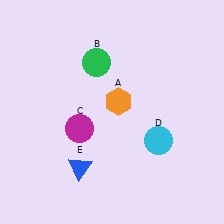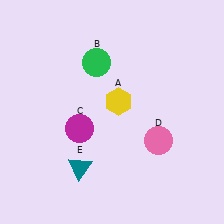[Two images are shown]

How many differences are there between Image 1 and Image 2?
There are 3 differences between the two images.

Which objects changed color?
A changed from orange to yellow. D changed from cyan to pink. E changed from blue to teal.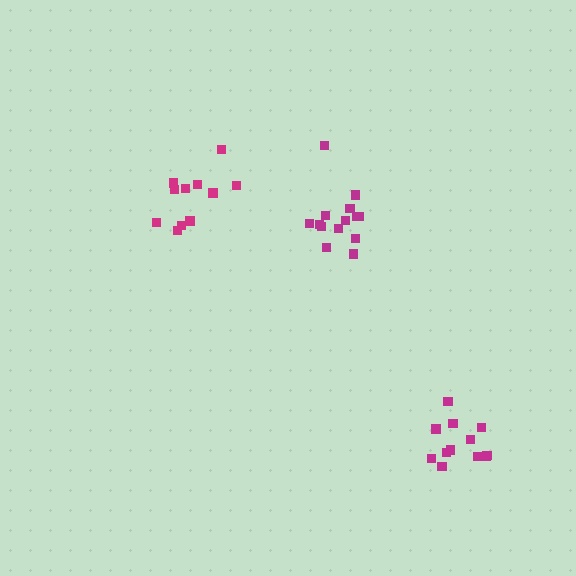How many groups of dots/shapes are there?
There are 3 groups.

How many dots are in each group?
Group 1: 11 dots, Group 2: 14 dots, Group 3: 12 dots (37 total).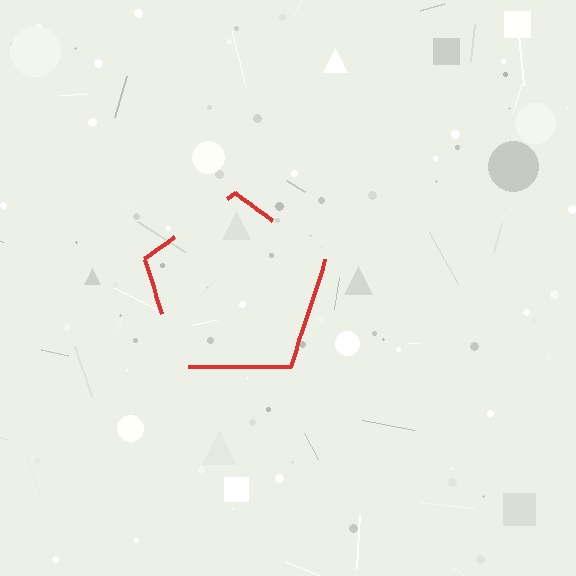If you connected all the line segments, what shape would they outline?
They would outline a pentagon.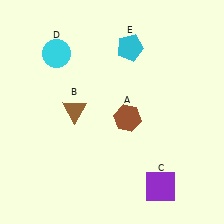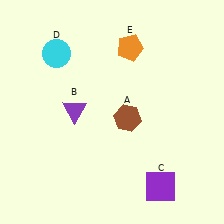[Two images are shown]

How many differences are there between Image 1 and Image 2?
There are 2 differences between the two images.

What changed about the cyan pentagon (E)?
In Image 1, E is cyan. In Image 2, it changed to orange.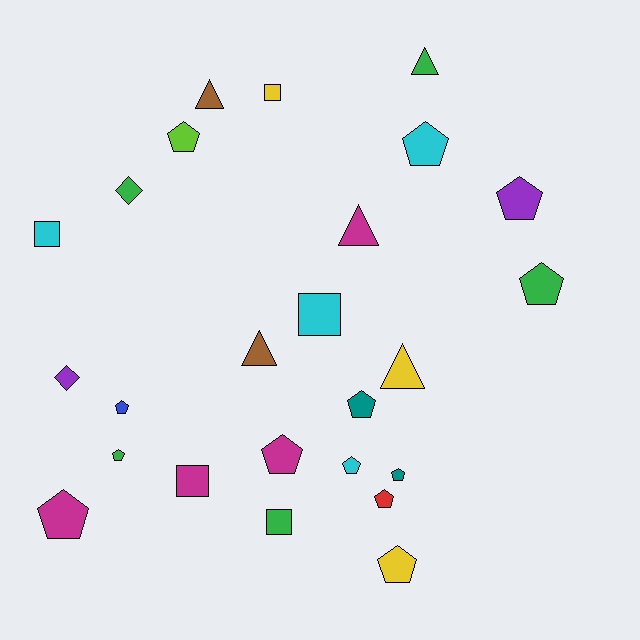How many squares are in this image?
There are 5 squares.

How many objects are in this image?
There are 25 objects.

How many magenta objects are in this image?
There are 4 magenta objects.